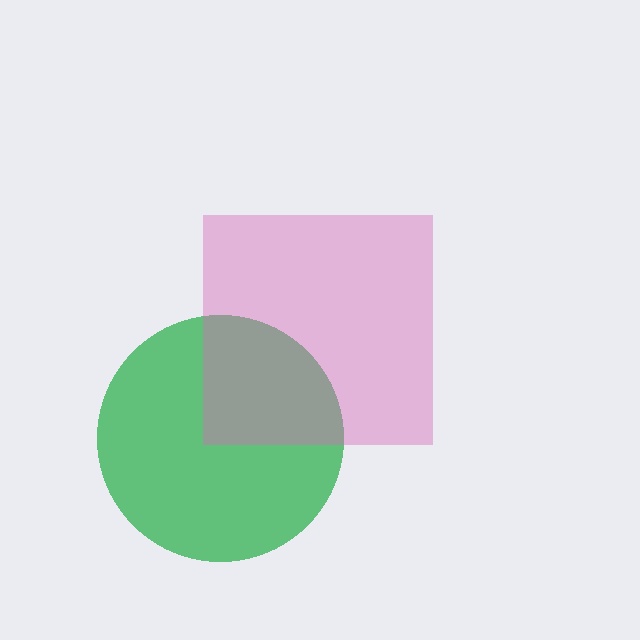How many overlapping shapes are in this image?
There are 2 overlapping shapes in the image.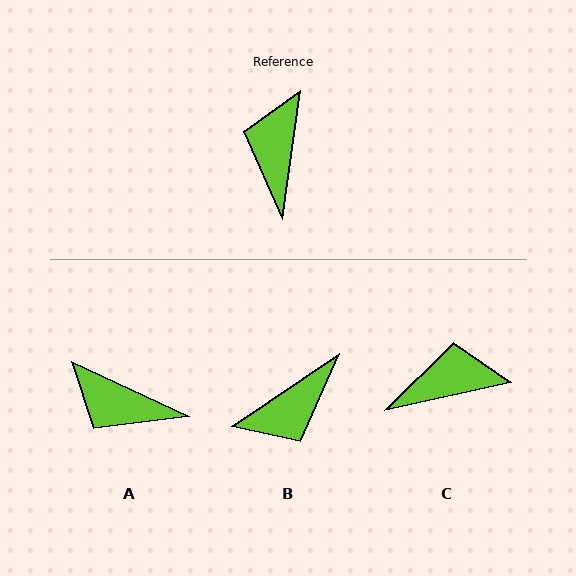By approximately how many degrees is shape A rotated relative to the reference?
Approximately 73 degrees counter-clockwise.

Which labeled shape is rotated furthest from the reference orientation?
B, about 132 degrees away.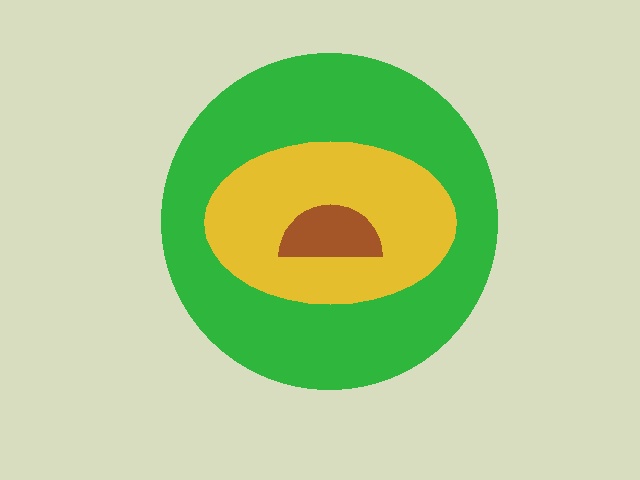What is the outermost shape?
The green circle.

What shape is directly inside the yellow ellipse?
The brown semicircle.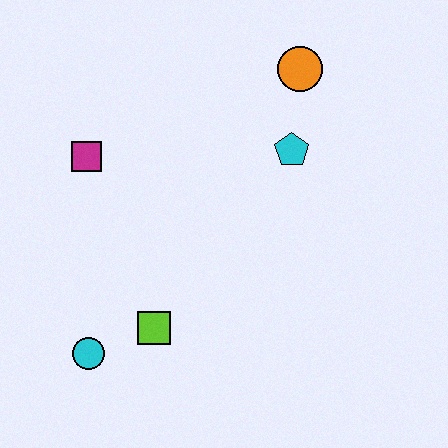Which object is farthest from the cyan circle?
The orange circle is farthest from the cyan circle.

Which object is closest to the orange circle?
The cyan pentagon is closest to the orange circle.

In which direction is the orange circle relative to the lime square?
The orange circle is above the lime square.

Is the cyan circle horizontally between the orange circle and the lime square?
No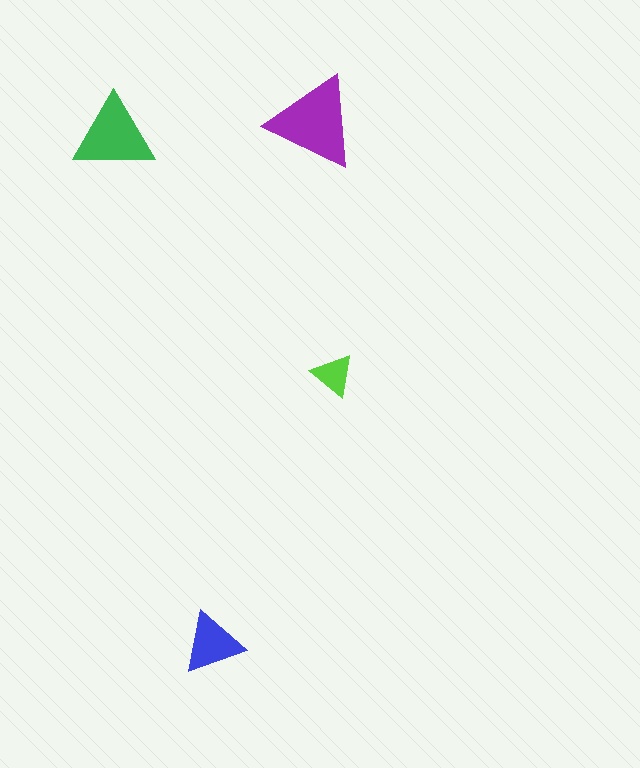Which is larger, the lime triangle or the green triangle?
The green one.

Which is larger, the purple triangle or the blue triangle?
The purple one.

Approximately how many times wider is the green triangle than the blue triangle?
About 1.5 times wider.